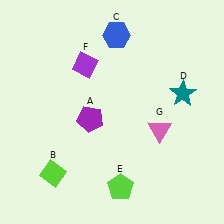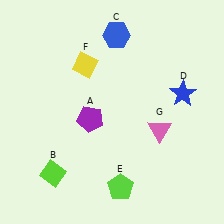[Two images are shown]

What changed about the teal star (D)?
In Image 1, D is teal. In Image 2, it changed to blue.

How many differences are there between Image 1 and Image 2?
There are 2 differences between the two images.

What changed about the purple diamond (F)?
In Image 1, F is purple. In Image 2, it changed to yellow.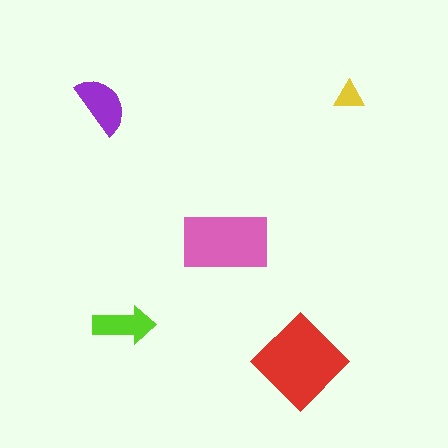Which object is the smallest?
The yellow triangle.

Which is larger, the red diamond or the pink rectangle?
The red diamond.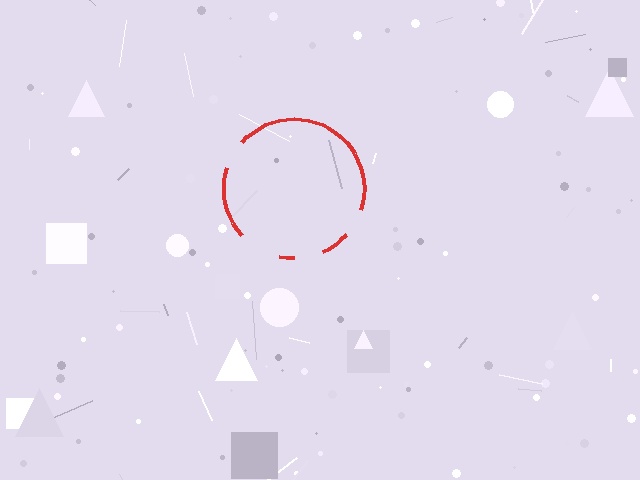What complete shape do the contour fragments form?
The contour fragments form a circle.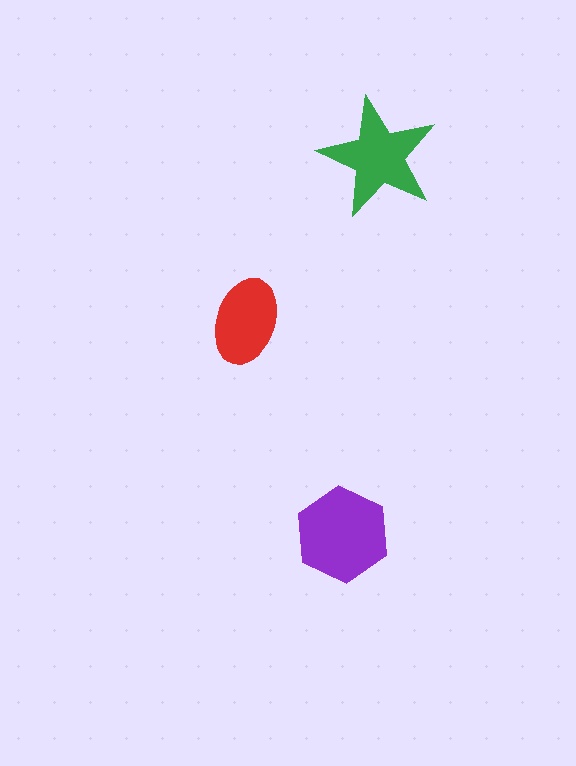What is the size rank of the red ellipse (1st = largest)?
3rd.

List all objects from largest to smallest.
The purple hexagon, the green star, the red ellipse.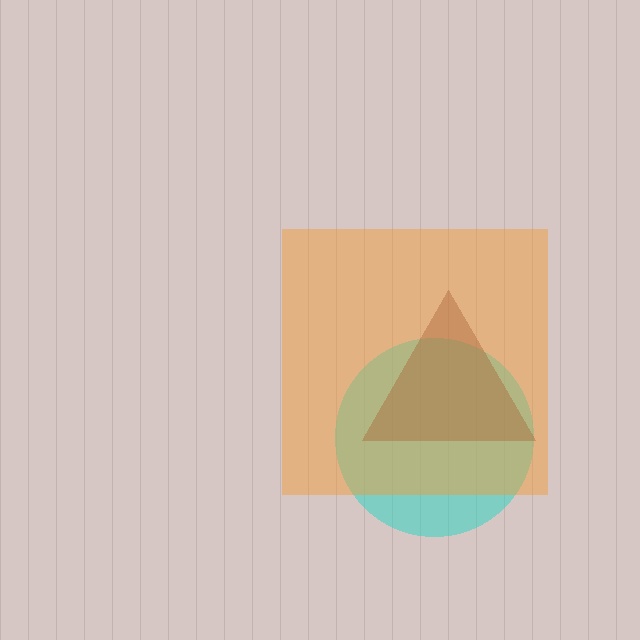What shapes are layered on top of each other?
The layered shapes are: a cyan circle, an orange square, a brown triangle.